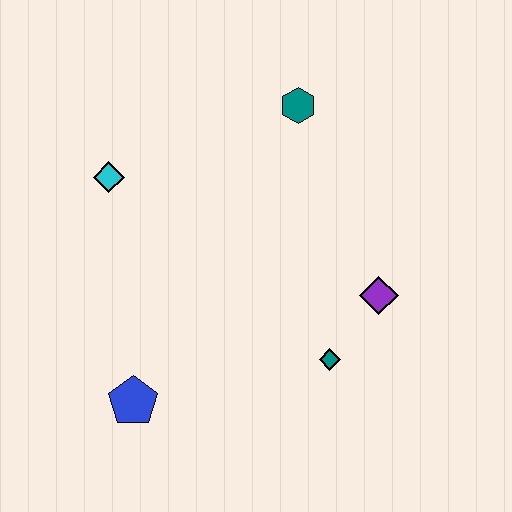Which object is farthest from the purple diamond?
The cyan diamond is farthest from the purple diamond.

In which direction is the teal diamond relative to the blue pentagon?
The teal diamond is to the right of the blue pentagon.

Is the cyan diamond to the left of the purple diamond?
Yes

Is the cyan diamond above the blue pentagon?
Yes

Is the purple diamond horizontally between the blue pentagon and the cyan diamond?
No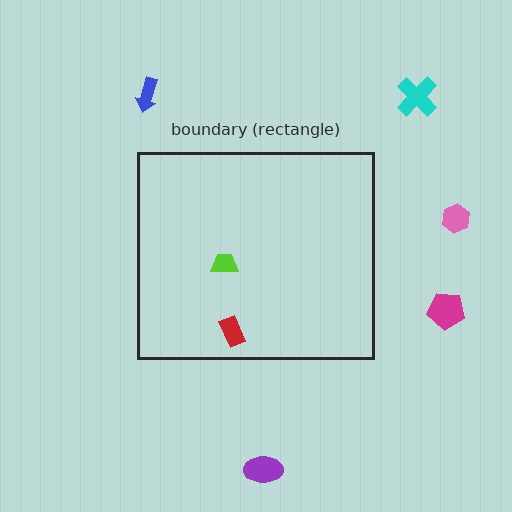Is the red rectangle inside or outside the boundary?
Inside.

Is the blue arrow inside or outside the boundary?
Outside.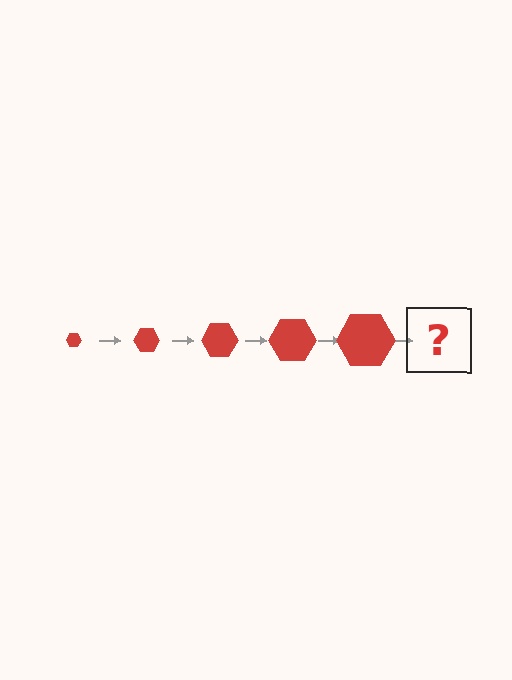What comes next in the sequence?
The next element should be a red hexagon, larger than the previous one.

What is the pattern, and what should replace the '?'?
The pattern is that the hexagon gets progressively larger each step. The '?' should be a red hexagon, larger than the previous one.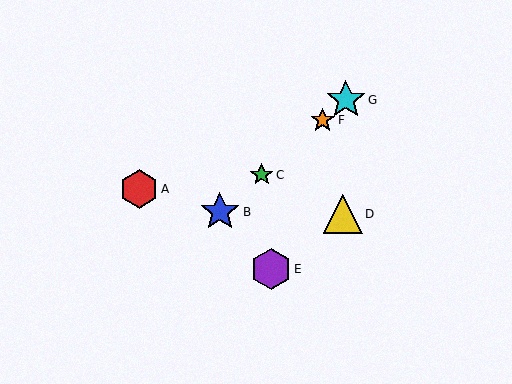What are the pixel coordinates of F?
Object F is at (323, 120).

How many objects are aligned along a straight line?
4 objects (B, C, F, G) are aligned along a straight line.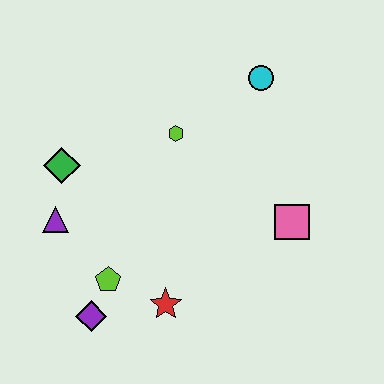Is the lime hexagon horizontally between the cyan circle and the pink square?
No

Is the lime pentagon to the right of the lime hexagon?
No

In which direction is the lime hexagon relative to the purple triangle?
The lime hexagon is to the right of the purple triangle.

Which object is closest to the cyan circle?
The lime hexagon is closest to the cyan circle.